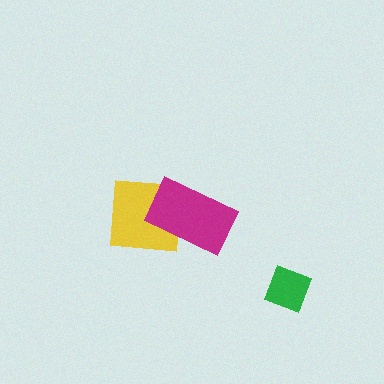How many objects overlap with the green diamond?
0 objects overlap with the green diamond.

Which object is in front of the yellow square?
The magenta rectangle is in front of the yellow square.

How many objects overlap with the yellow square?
1 object overlaps with the yellow square.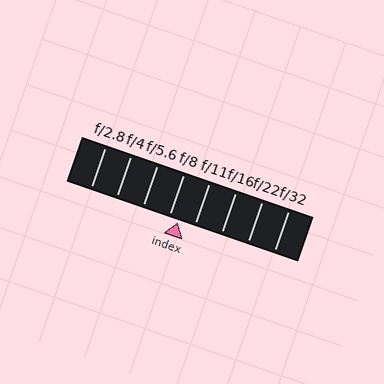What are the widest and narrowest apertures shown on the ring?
The widest aperture shown is f/2.8 and the narrowest is f/32.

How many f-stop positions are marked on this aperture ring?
There are 8 f-stop positions marked.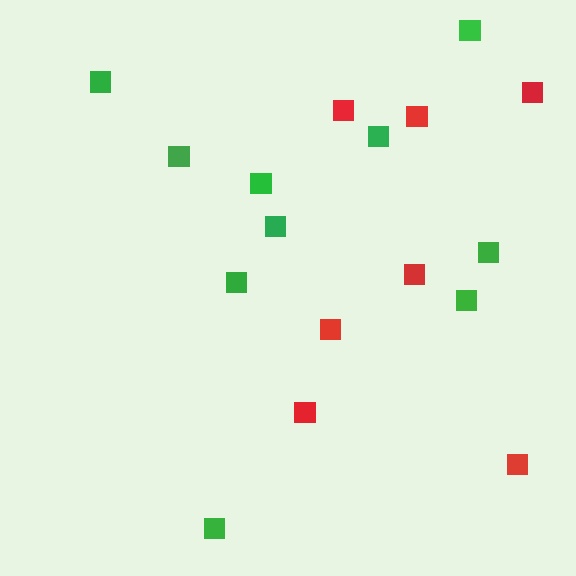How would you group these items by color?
There are 2 groups: one group of green squares (10) and one group of red squares (7).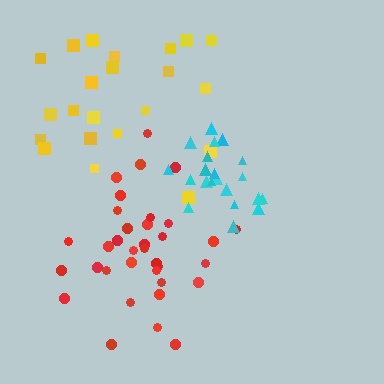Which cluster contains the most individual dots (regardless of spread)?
Red (35).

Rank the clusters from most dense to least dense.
cyan, red, yellow.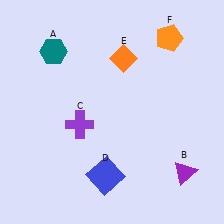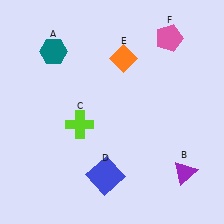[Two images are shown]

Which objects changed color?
C changed from purple to lime. F changed from orange to pink.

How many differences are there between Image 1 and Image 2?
There are 2 differences between the two images.